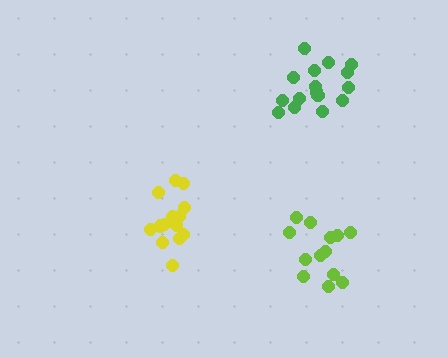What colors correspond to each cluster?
The clusters are colored: yellow, lime, green.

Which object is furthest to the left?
The yellow cluster is leftmost.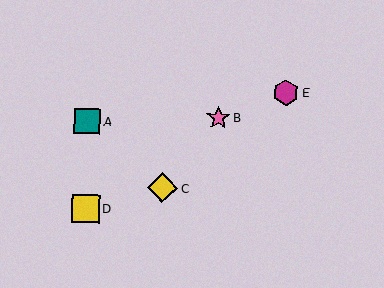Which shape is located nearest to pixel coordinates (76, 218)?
The yellow square (labeled D) at (86, 208) is nearest to that location.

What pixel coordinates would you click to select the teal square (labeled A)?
Click at (87, 121) to select the teal square A.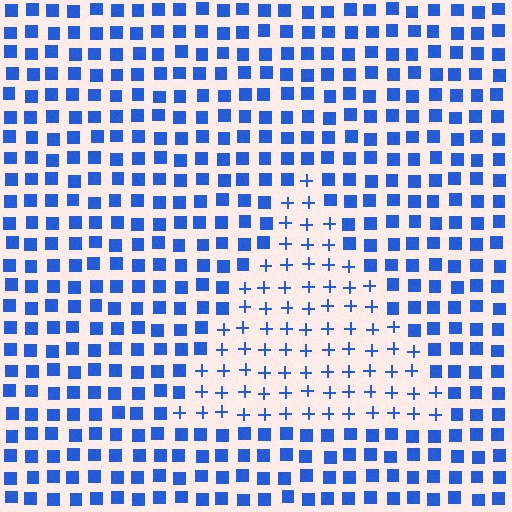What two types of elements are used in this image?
The image uses plus signs inside the triangle region and squares outside it.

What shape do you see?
I see a triangle.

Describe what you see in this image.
The image is filled with small blue elements arranged in a uniform grid. A triangle-shaped region contains plus signs, while the surrounding area contains squares. The boundary is defined purely by the change in element shape.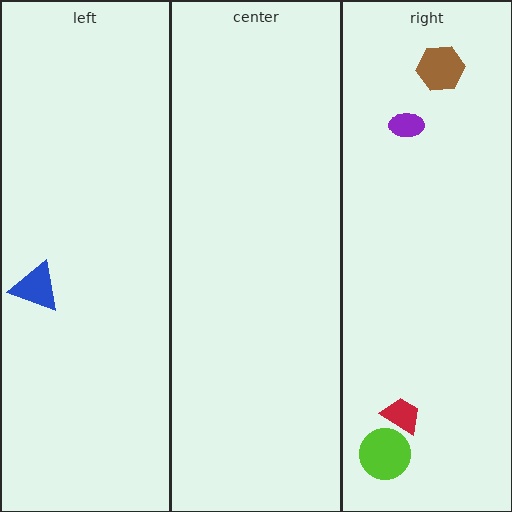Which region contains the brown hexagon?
The right region.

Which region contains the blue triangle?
The left region.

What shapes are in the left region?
The blue triangle.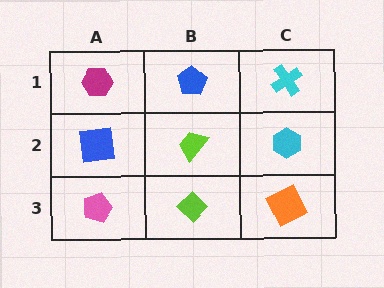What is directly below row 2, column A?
A pink pentagon.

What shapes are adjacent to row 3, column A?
A blue square (row 2, column A), a lime diamond (row 3, column B).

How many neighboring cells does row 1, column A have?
2.